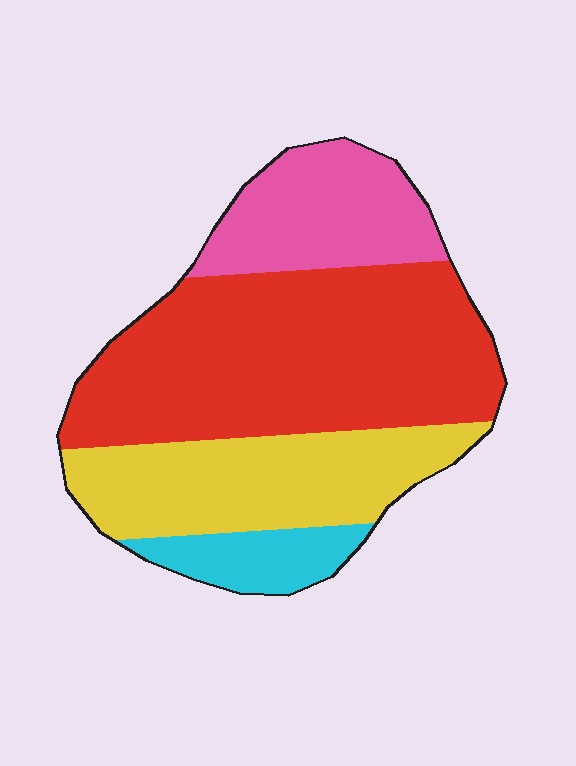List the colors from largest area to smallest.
From largest to smallest: red, yellow, pink, cyan.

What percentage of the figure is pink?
Pink covers 18% of the figure.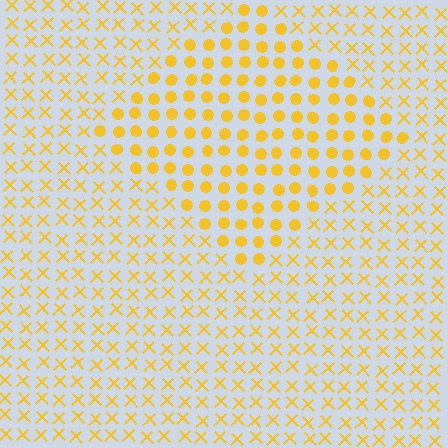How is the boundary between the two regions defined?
The boundary is defined by a change in element shape: circles inside vs. X marks outside. All elements share the same color and spacing.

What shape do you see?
I see a diamond.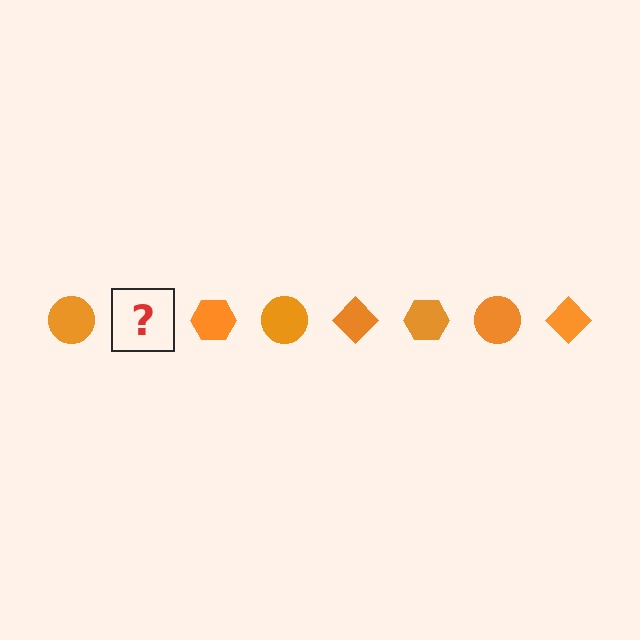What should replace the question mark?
The question mark should be replaced with an orange diamond.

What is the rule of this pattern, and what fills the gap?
The rule is that the pattern cycles through circle, diamond, hexagon shapes in orange. The gap should be filled with an orange diamond.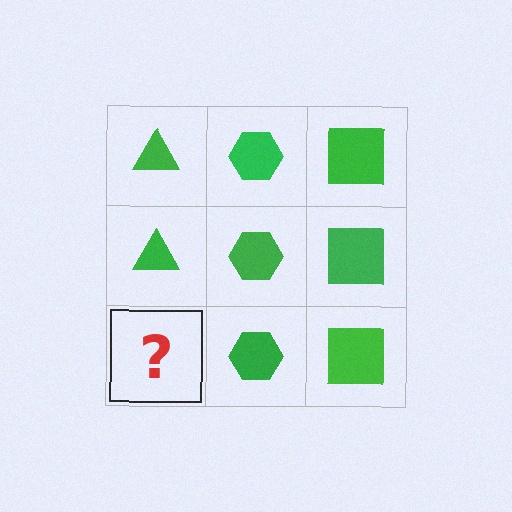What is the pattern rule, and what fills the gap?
The rule is that each column has a consistent shape. The gap should be filled with a green triangle.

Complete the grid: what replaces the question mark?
The question mark should be replaced with a green triangle.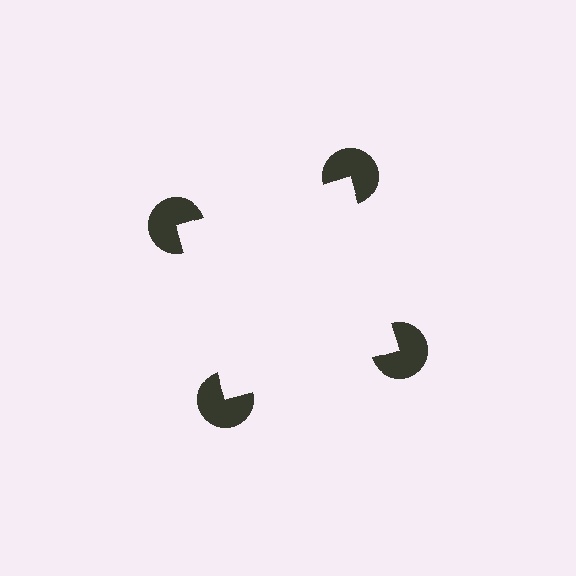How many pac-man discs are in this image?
There are 4 — one at each vertex of the illusory square.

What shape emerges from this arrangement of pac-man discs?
An illusory square — its edges are inferred from the aligned wedge cuts in the pac-man discs, not physically drawn.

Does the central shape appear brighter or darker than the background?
It typically appears slightly brighter than the background, even though no actual brightness change is drawn.